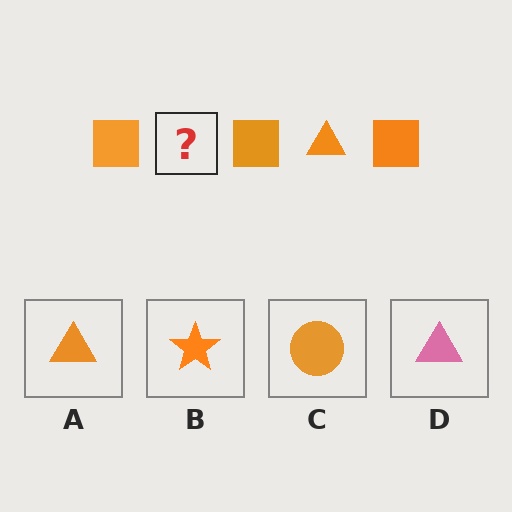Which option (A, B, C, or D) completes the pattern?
A.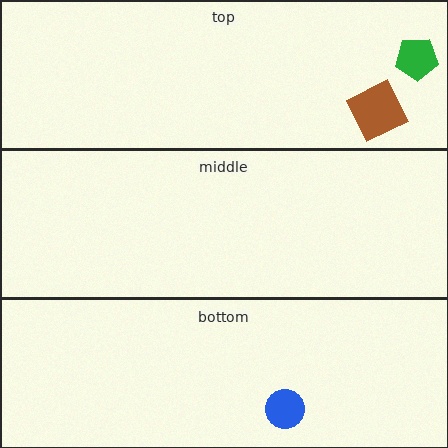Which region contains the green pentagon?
The top region.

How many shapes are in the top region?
2.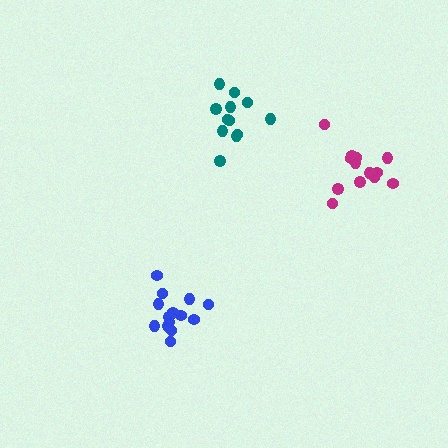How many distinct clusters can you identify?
There are 3 distinct clusters.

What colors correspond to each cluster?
The clusters are colored: blue, magenta, teal.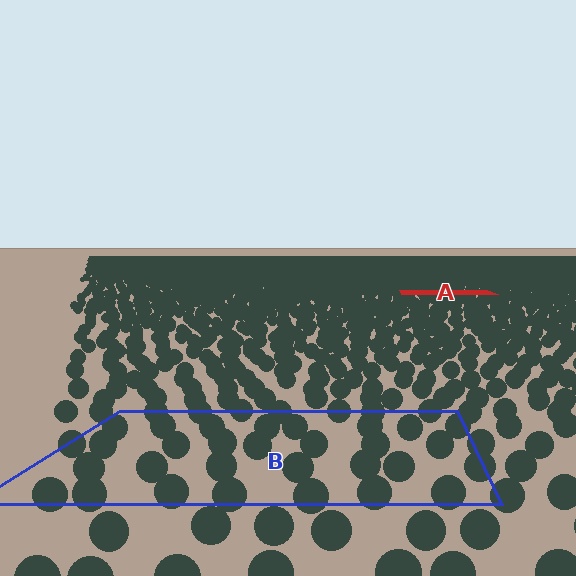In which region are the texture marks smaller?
The texture marks are smaller in region A, because it is farther away.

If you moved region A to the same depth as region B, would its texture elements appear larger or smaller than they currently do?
They would appear larger. At a closer depth, the same texture elements are projected at a bigger on-screen size.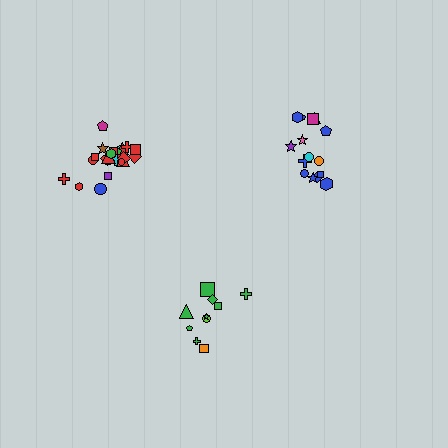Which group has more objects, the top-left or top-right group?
The top-left group.